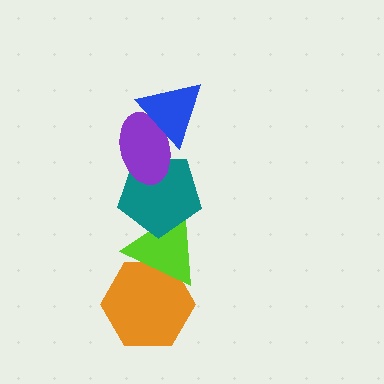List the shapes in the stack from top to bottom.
From top to bottom: the blue triangle, the purple ellipse, the teal pentagon, the lime triangle, the orange hexagon.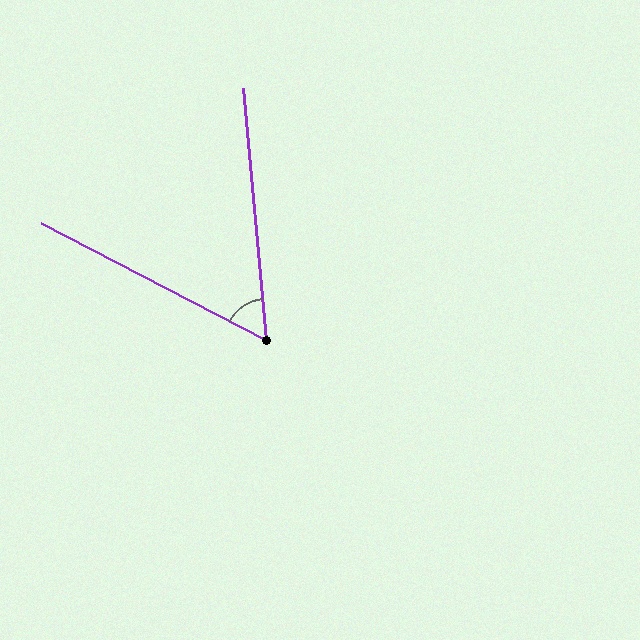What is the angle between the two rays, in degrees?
Approximately 57 degrees.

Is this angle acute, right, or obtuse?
It is acute.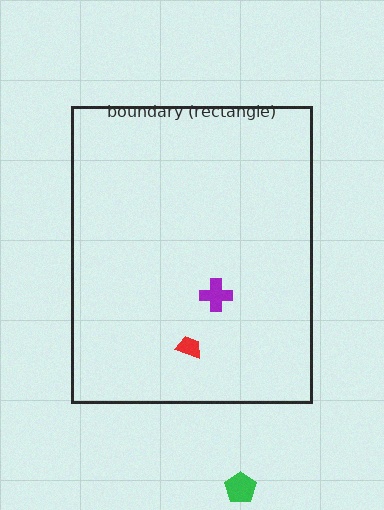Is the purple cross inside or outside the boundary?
Inside.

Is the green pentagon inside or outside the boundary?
Outside.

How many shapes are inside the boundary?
2 inside, 1 outside.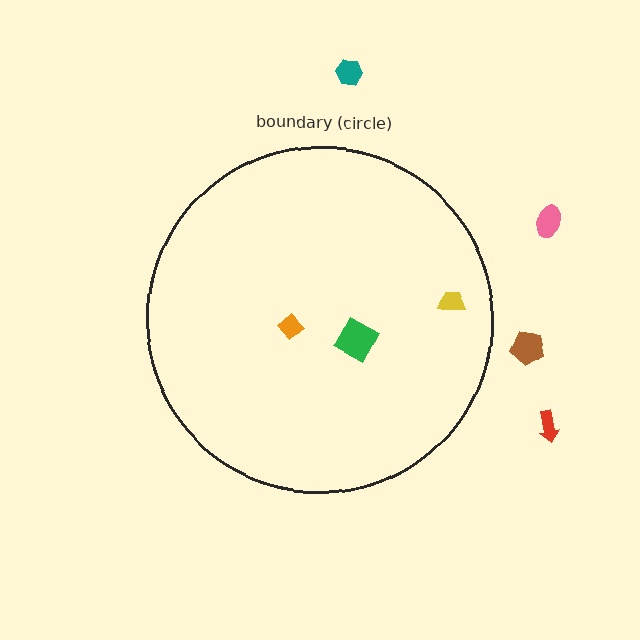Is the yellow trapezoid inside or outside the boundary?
Inside.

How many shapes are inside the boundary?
3 inside, 4 outside.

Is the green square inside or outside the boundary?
Inside.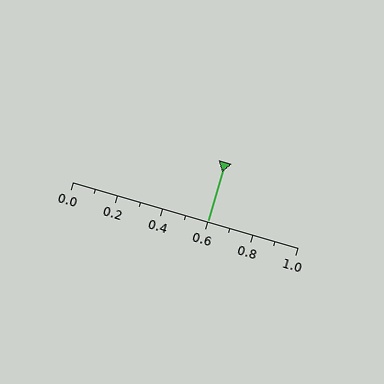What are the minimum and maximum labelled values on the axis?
The axis runs from 0.0 to 1.0.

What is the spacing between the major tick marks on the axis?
The major ticks are spaced 0.2 apart.